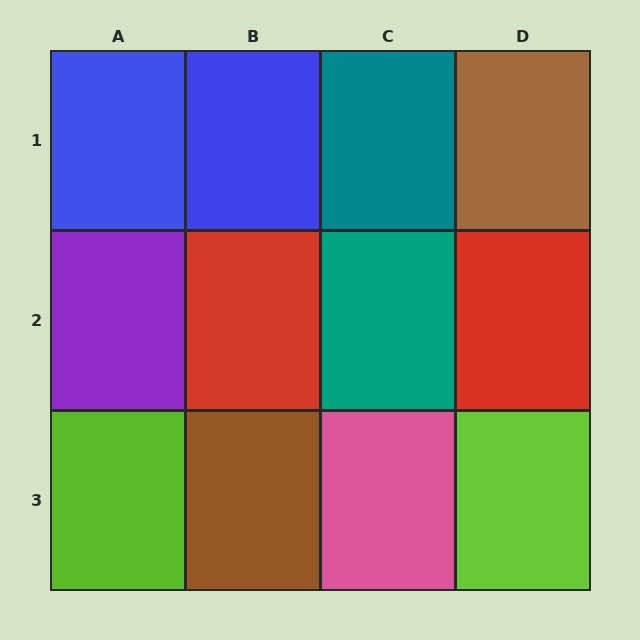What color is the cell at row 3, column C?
Pink.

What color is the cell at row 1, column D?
Brown.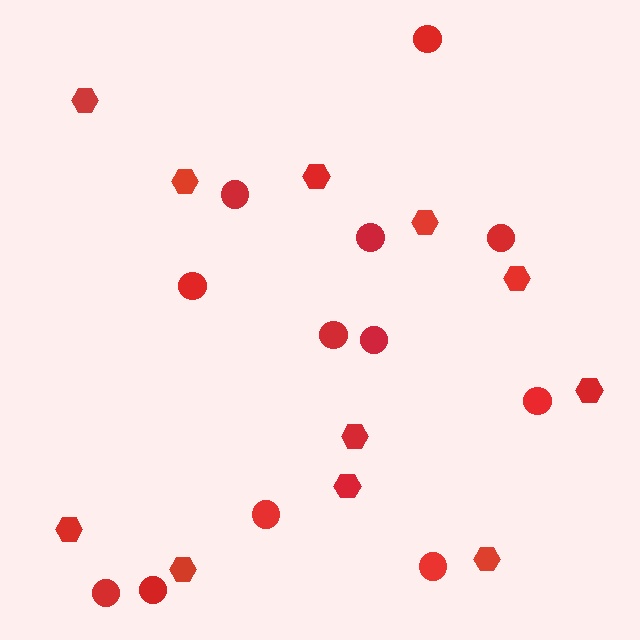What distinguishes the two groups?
There are 2 groups: one group of hexagons (11) and one group of circles (12).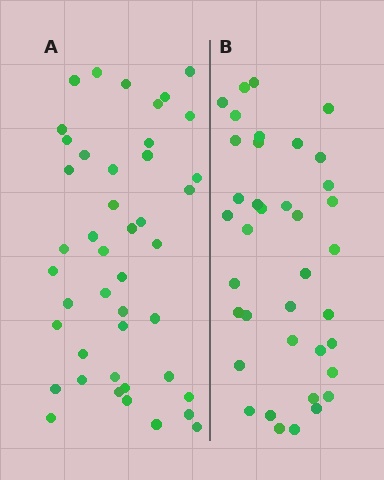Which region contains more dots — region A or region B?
Region A (the left region) has more dots.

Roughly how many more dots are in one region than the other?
Region A has about 6 more dots than region B.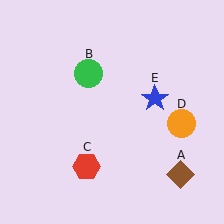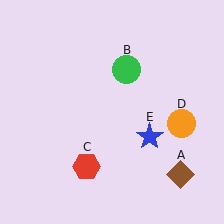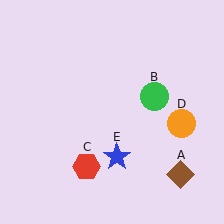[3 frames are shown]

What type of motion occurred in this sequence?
The green circle (object B), blue star (object E) rotated clockwise around the center of the scene.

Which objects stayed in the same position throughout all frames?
Brown diamond (object A) and red hexagon (object C) and orange circle (object D) remained stationary.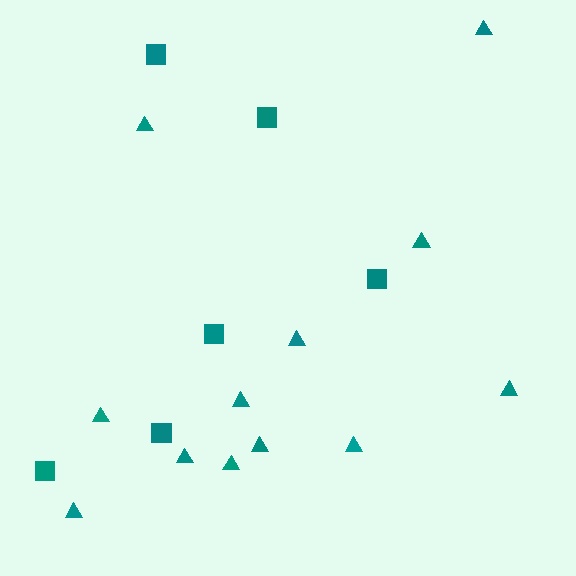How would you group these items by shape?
There are 2 groups: one group of triangles (12) and one group of squares (6).